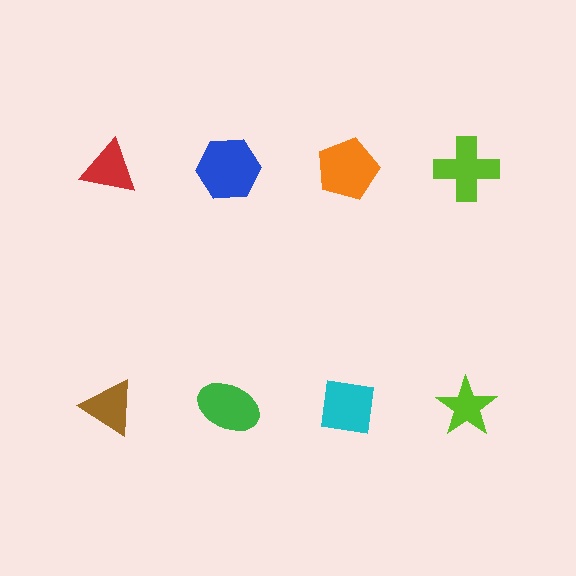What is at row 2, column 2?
A green ellipse.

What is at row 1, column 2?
A blue hexagon.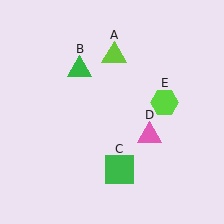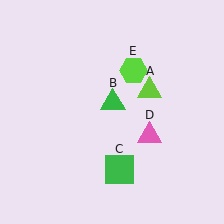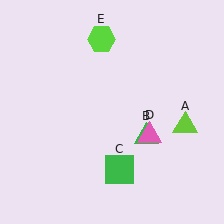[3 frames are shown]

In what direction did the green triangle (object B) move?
The green triangle (object B) moved down and to the right.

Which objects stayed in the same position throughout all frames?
Green square (object C) and pink triangle (object D) remained stationary.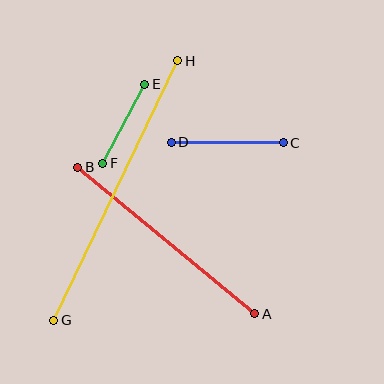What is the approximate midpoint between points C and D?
The midpoint is at approximately (227, 143) pixels.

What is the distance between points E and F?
The distance is approximately 89 pixels.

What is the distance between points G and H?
The distance is approximately 287 pixels.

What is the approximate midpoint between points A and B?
The midpoint is at approximately (166, 241) pixels.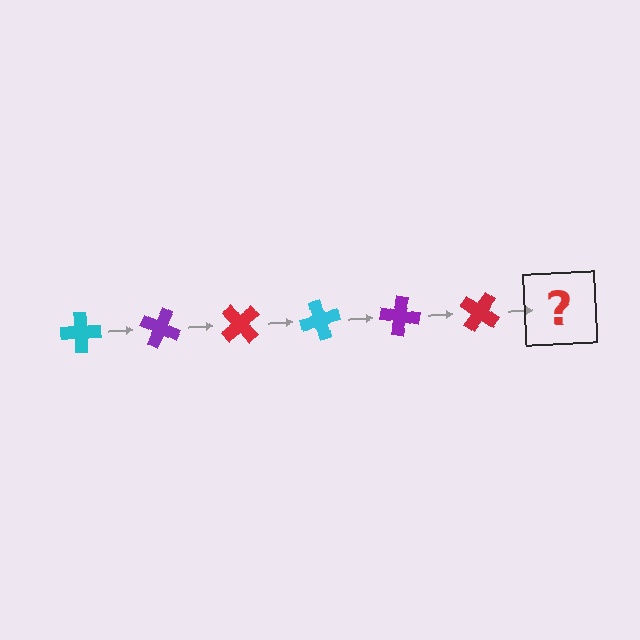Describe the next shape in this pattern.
It should be a cyan cross, rotated 150 degrees from the start.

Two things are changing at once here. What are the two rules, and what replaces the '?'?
The two rules are that it rotates 25 degrees each step and the color cycles through cyan, purple, and red. The '?' should be a cyan cross, rotated 150 degrees from the start.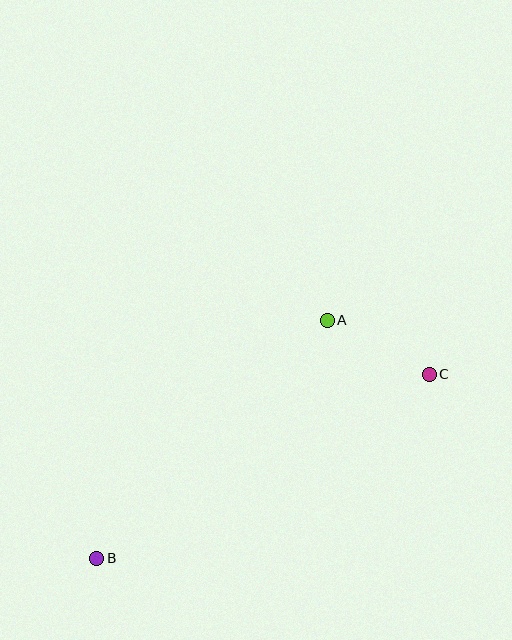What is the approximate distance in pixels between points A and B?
The distance between A and B is approximately 331 pixels.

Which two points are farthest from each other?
Points B and C are farthest from each other.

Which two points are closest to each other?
Points A and C are closest to each other.